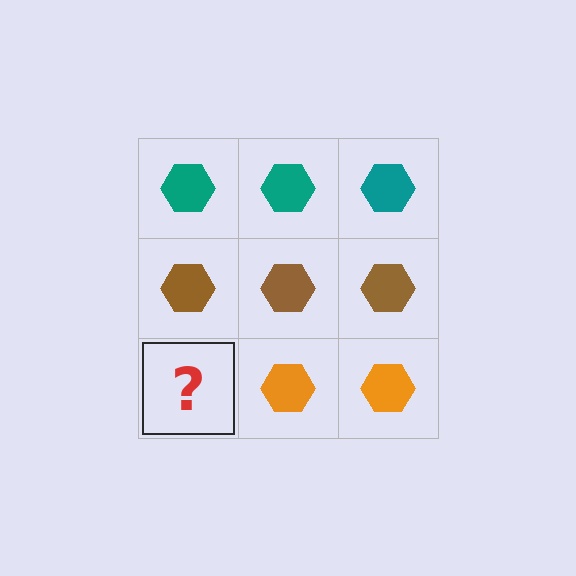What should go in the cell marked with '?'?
The missing cell should contain an orange hexagon.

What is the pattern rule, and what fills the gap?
The rule is that each row has a consistent color. The gap should be filled with an orange hexagon.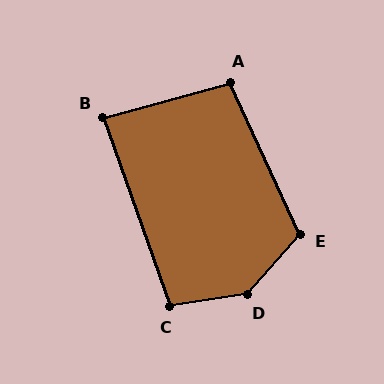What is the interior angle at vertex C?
Approximately 101 degrees (obtuse).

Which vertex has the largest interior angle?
D, at approximately 140 degrees.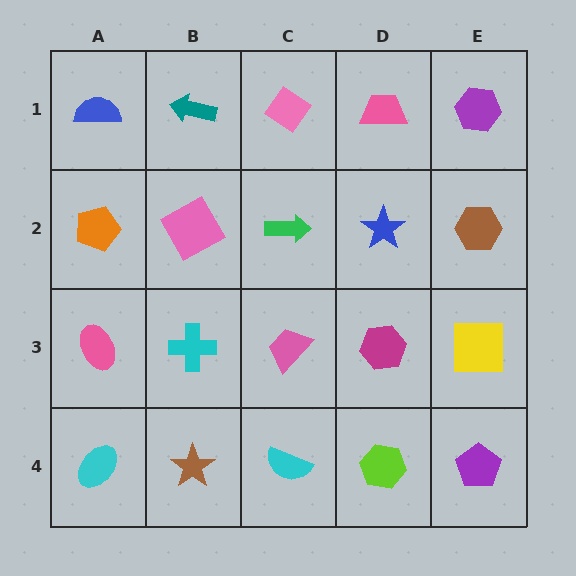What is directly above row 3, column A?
An orange pentagon.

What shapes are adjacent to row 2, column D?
A pink trapezoid (row 1, column D), a magenta hexagon (row 3, column D), a green arrow (row 2, column C), a brown hexagon (row 2, column E).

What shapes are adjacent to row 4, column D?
A magenta hexagon (row 3, column D), a cyan semicircle (row 4, column C), a purple pentagon (row 4, column E).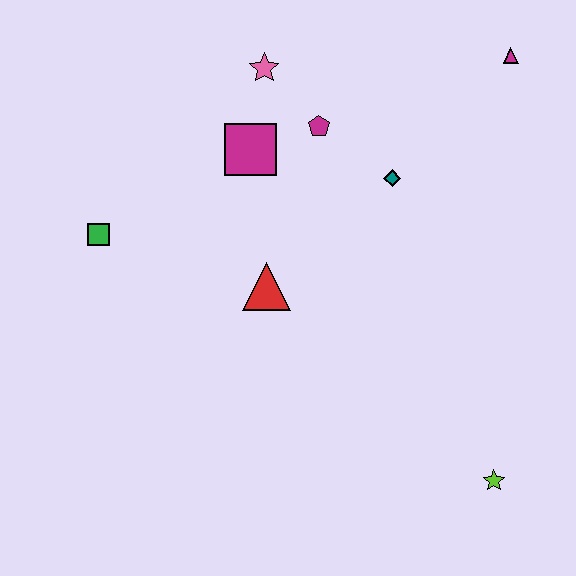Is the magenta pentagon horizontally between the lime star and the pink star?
Yes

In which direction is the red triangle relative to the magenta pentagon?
The red triangle is below the magenta pentagon.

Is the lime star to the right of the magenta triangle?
No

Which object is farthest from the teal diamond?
The lime star is farthest from the teal diamond.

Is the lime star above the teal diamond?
No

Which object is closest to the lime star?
The red triangle is closest to the lime star.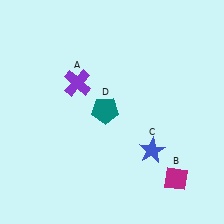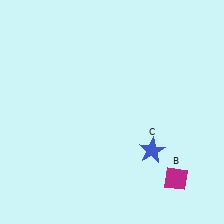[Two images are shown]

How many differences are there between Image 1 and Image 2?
There are 2 differences between the two images.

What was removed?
The purple cross (A), the teal pentagon (D) were removed in Image 2.